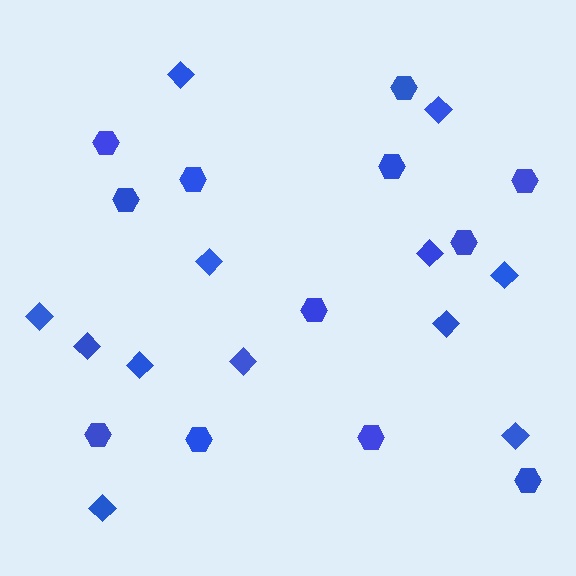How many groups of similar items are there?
There are 2 groups: one group of diamonds (12) and one group of hexagons (12).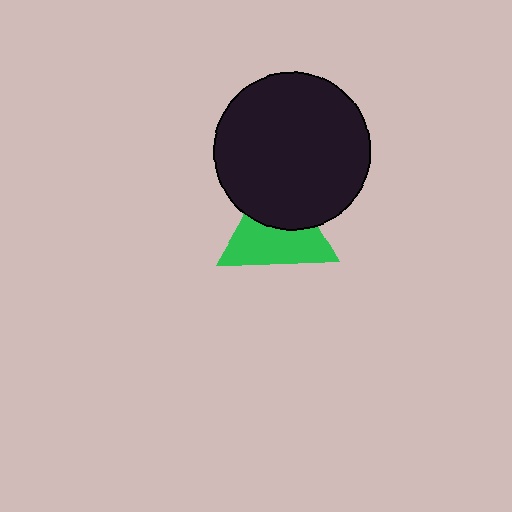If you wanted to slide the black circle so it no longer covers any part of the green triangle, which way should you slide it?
Slide it up — that is the most direct way to separate the two shapes.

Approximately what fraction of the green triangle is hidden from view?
Roughly 41% of the green triangle is hidden behind the black circle.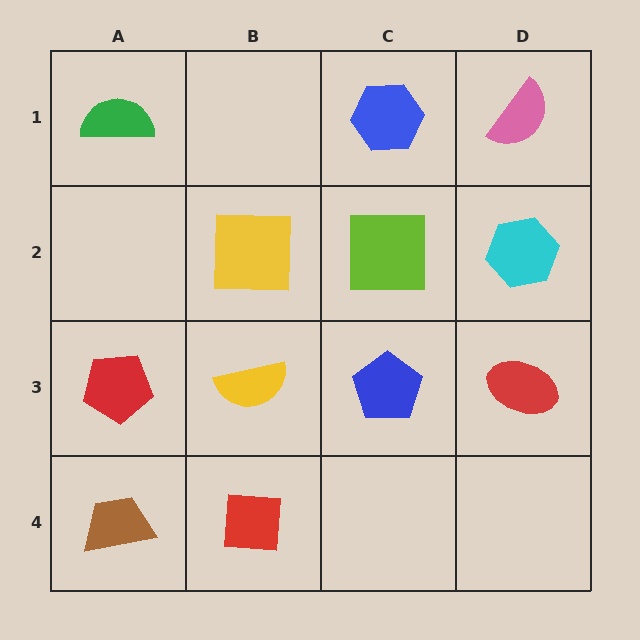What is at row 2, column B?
A yellow square.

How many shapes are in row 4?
2 shapes.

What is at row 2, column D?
A cyan hexagon.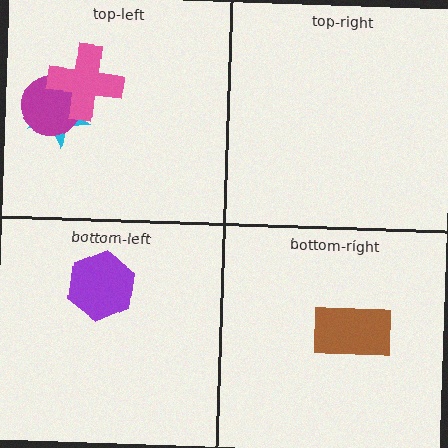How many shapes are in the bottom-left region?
1.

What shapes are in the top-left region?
The cyan star, the magenta circle, the pink cross.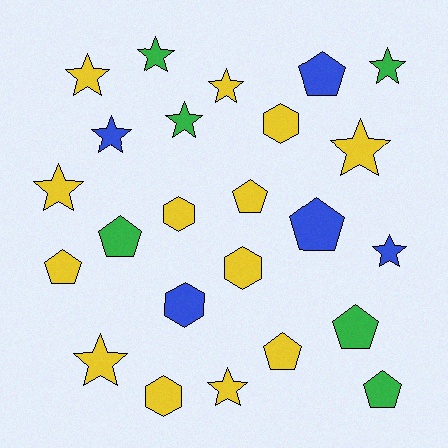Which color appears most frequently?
Yellow, with 13 objects.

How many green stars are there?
There are 3 green stars.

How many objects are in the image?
There are 24 objects.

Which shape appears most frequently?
Star, with 11 objects.